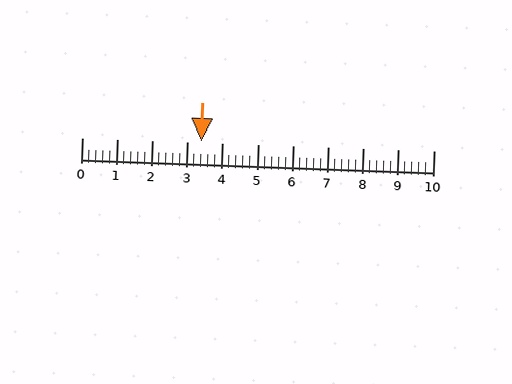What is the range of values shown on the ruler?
The ruler shows values from 0 to 10.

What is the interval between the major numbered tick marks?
The major tick marks are spaced 1 units apart.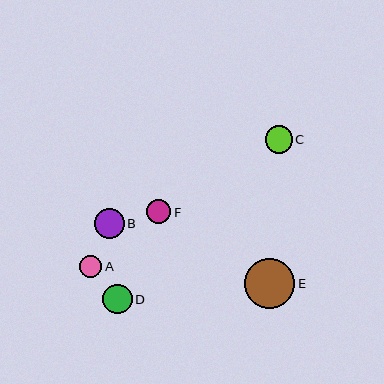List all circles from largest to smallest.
From largest to smallest: E, B, D, C, F, A.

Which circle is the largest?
Circle E is the largest with a size of approximately 50 pixels.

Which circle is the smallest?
Circle A is the smallest with a size of approximately 23 pixels.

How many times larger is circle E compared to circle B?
Circle E is approximately 1.7 times the size of circle B.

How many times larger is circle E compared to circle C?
Circle E is approximately 1.8 times the size of circle C.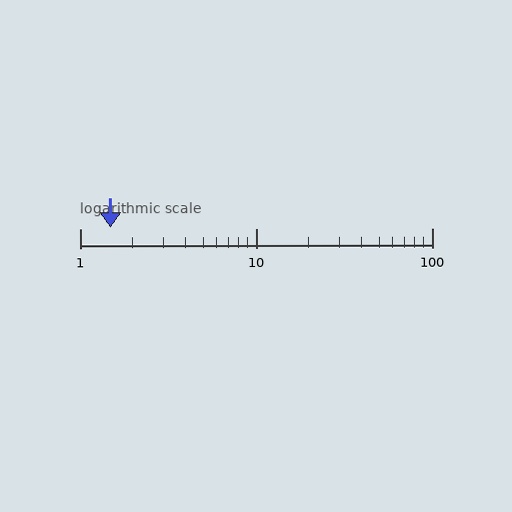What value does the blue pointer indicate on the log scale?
The pointer indicates approximately 1.5.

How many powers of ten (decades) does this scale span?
The scale spans 2 decades, from 1 to 100.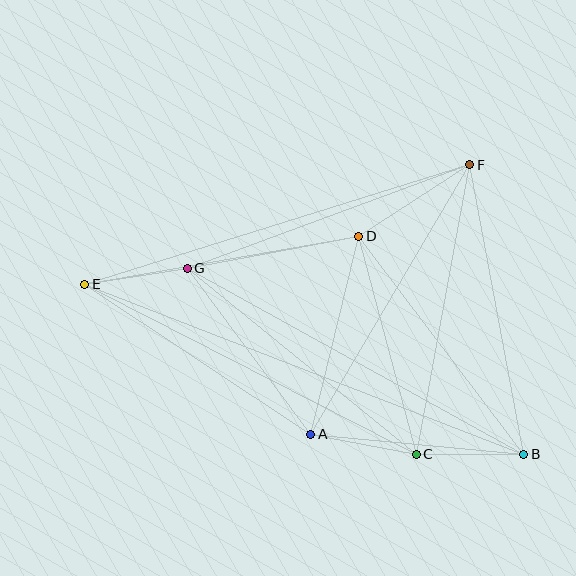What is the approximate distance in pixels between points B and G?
The distance between B and G is approximately 384 pixels.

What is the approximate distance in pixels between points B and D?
The distance between B and D is approximately 273 pixels.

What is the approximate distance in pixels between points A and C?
The distance between A and C is approximately 107 pixels.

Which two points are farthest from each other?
Points B and E are farthest from each other.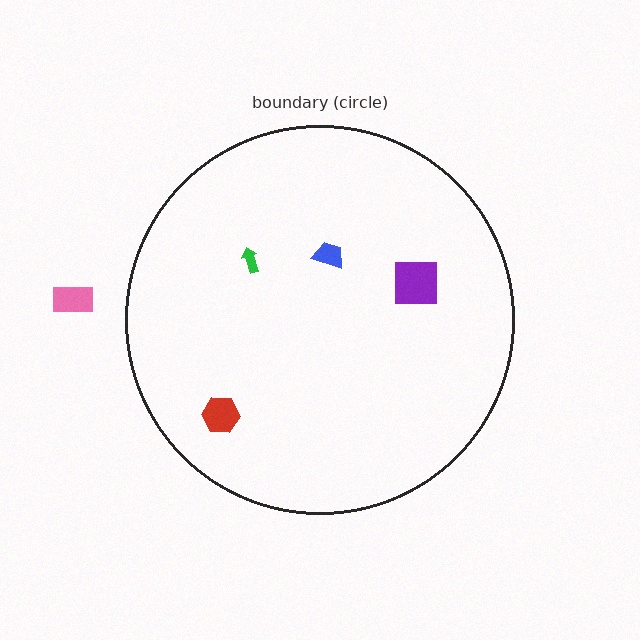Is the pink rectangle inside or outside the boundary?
Outside.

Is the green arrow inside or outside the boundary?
Inside.